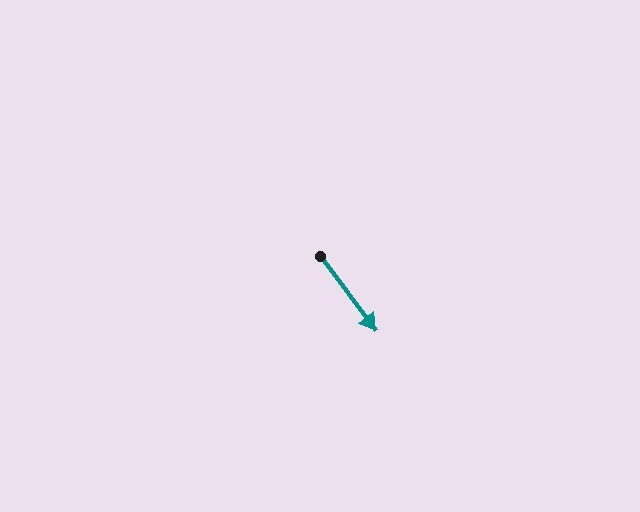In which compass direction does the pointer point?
Southeast.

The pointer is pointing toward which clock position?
Roughly 5 o'clock.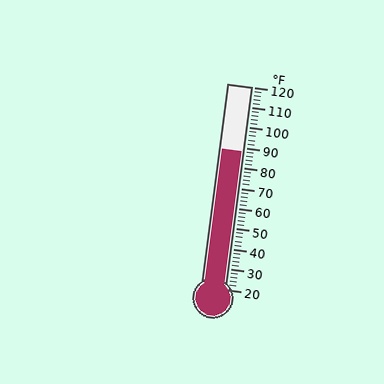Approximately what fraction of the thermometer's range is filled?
The thermometer is filled to approximately 70% of its range.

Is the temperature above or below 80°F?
The temperature is above 80°F.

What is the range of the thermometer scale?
The thermometer scale ranges from 20°F to 120°F.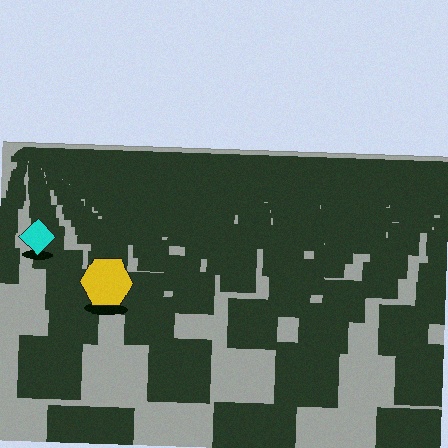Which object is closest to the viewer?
The yellow hexagon is closest. The texture marks near it are larger and more spread out.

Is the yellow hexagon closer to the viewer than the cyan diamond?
Yes. The yellow hexagon is closer — you can tell from the texture gradient: the ground texture is coarser near it.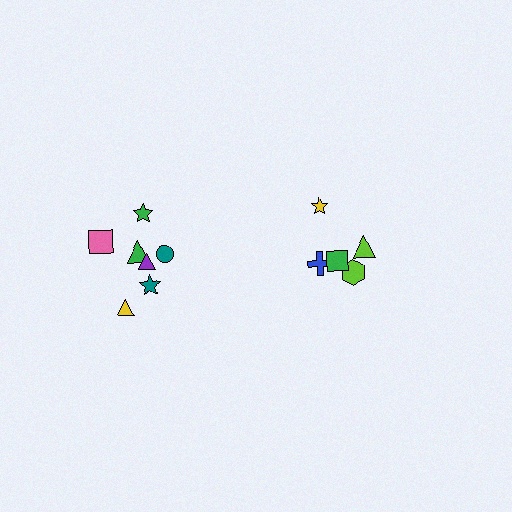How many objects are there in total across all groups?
There are 12 objects.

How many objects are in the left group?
There are 7 objects.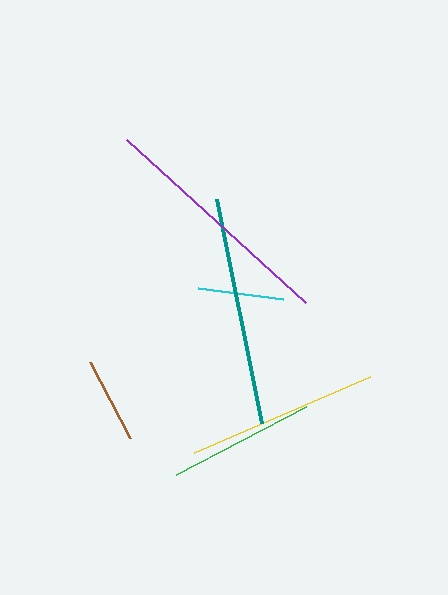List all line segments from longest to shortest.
From longest to shortest: purple, teal, yellow, green, cyan, brown.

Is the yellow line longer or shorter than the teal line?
The teal line is longer than the yellow line.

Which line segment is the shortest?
The brown line is the shortest at approximately 86 pixels.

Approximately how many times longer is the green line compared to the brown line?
The green line is approximately 1.7 times the length of the brown line.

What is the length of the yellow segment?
The yellow segment is approximately 192 pixels long.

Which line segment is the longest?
The purple line is the longest at approximately 241 pixels.